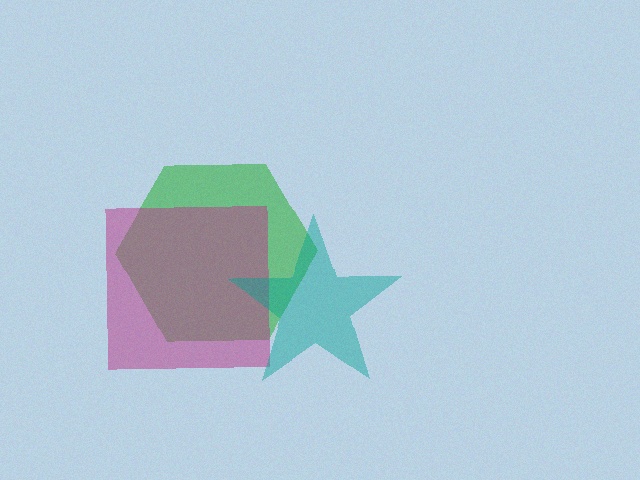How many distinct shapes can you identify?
There are 3 distinct shapes: a green hexagon, a magenta square, a teal star.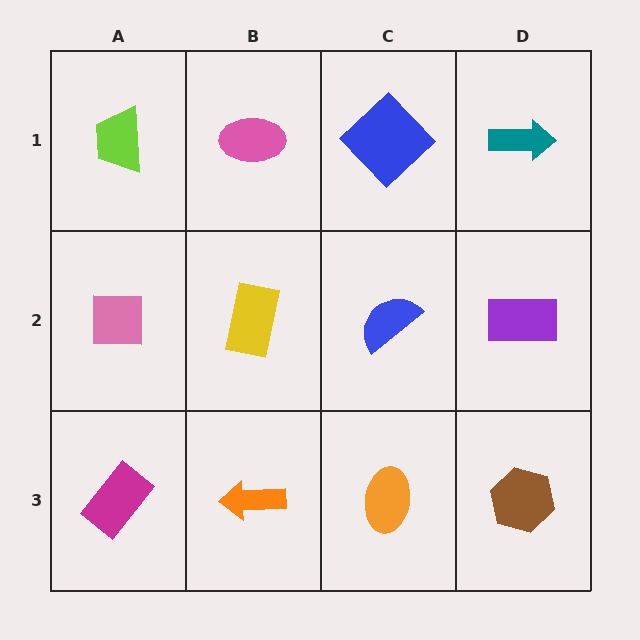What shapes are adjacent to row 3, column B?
A yellow rectangle (row 2, column B), a magenta rectangle (row 3, column A), an orange ellipse (row 3, column C).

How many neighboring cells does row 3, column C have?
3.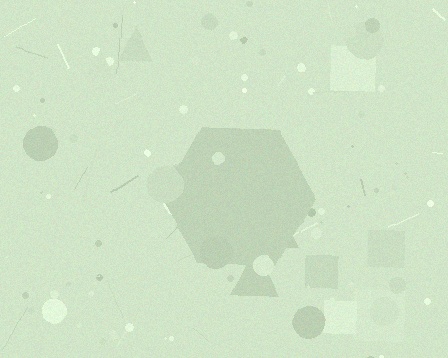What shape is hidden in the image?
A hexagon is hidden in the image.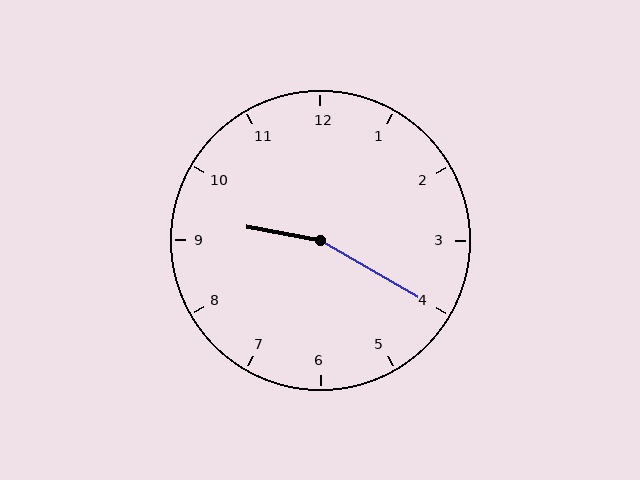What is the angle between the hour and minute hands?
Approximately 160 degrees.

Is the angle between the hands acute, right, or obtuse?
It is obtuse.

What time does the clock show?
9:20.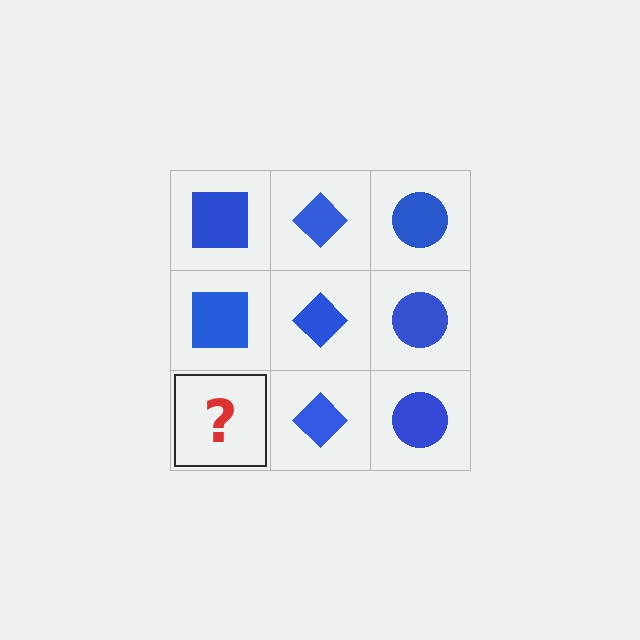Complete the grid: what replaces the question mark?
The question mark should be replaced with a blue square.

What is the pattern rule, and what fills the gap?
The rule is that each column has a consistent shape. The gap should be filled with a blue square.